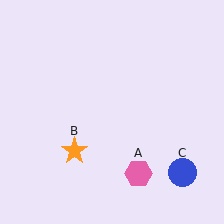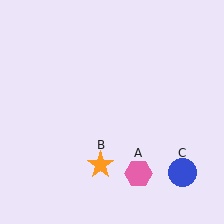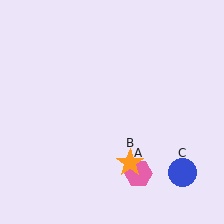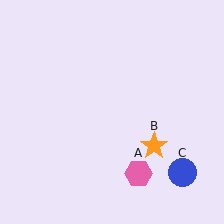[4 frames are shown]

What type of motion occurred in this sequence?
The orange star (object B) rotated counterclockwise around the center of the scene.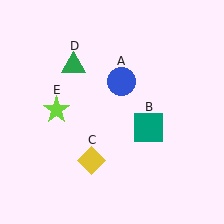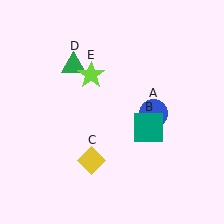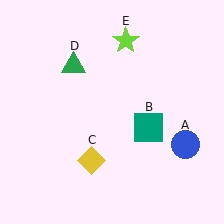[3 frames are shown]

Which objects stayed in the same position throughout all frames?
Teal square (object B) and yellow diamond (object C) and green triangle (object D) remained stationary.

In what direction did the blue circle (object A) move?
The blue circle (object A) moved down and to the right.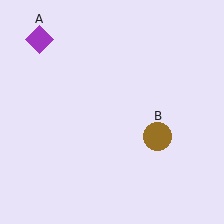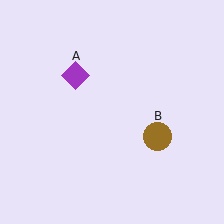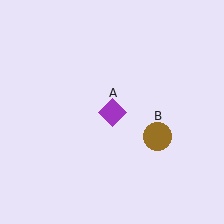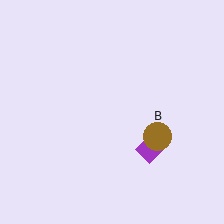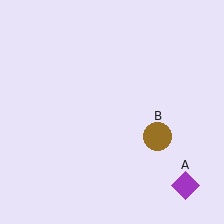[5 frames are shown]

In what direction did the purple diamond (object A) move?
The purple diamond (object A) moved down and to the right.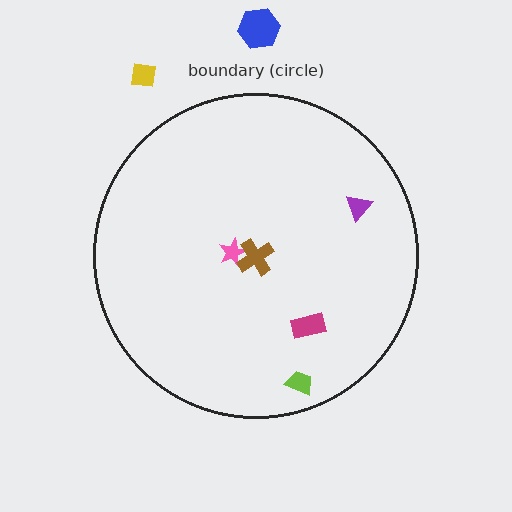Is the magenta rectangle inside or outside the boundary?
Inside.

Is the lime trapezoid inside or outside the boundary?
Inside.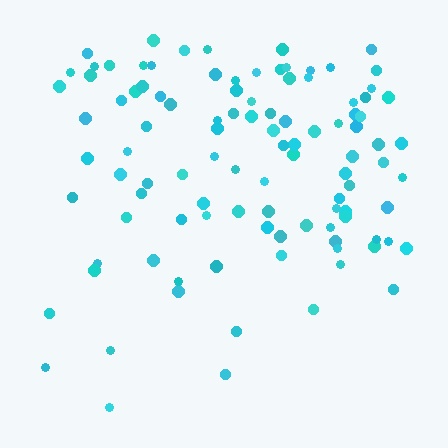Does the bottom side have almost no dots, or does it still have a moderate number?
Still a moderate number, just noticeably fewer than the top.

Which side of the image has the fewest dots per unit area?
The bottom.